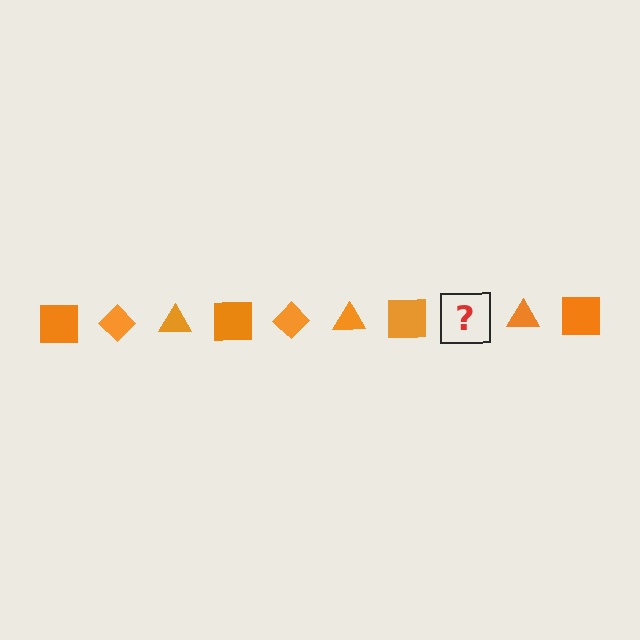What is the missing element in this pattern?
The missing element is an orange diamond.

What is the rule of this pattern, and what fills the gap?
The rule is that the pattern cycles through square, diamond, triangle shapes in orange. The gap should be filled with an orange diamond.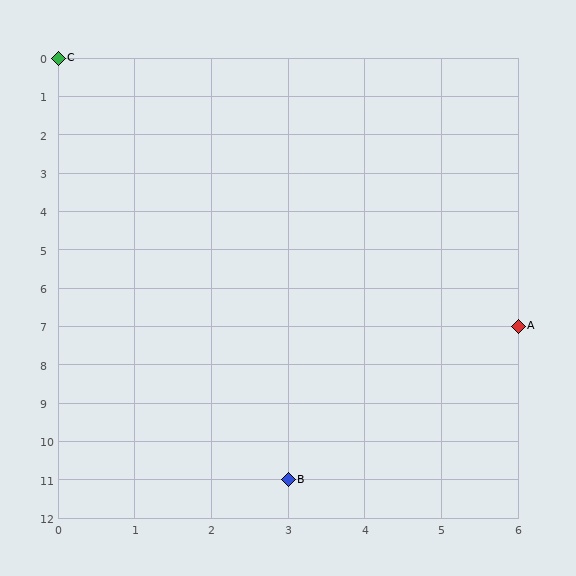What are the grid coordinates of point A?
Point A is at grid coordinates (6, 7).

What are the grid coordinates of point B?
Point B is at grid coordinates (3, 11).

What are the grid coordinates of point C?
Point C is at grid coordinates (0, 0).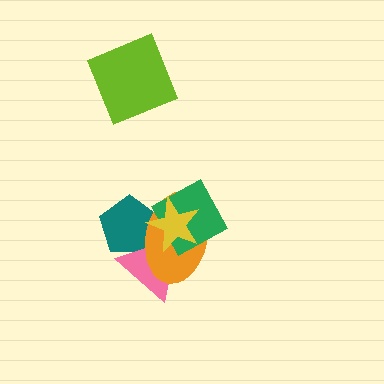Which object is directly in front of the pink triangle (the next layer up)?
The orange ellipse is directly in front of the pink triangle.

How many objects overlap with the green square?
2 objects overlap with the green square.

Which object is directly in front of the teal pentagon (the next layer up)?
The pink triangle is directly in front of the teal pentagon.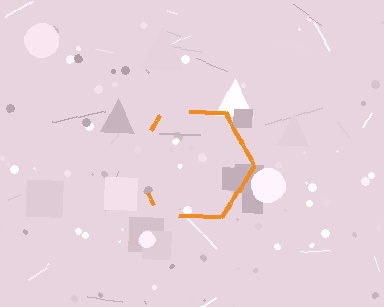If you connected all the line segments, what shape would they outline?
They would outline a hexagon.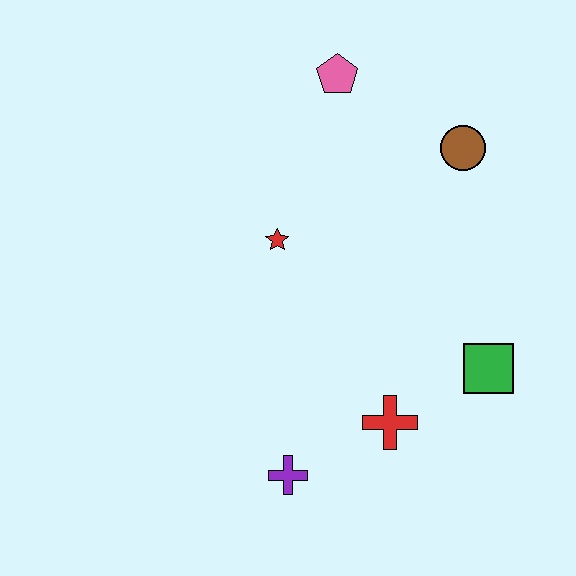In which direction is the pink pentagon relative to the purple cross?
The pink pentagon is above the purple cross.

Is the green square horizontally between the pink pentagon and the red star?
No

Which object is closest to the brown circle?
The pink pentagon is closest to the brown circle.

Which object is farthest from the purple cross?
The pink pentagon is farthest from the purple cross.